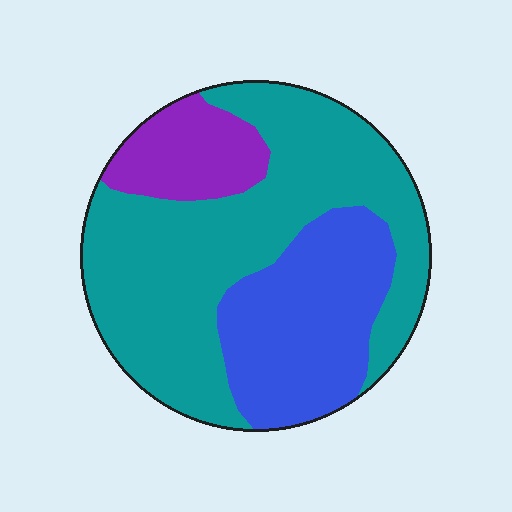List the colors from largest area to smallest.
From largest to smallest: teal, blue, purple.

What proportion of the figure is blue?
Blue covers around 30% of the figure.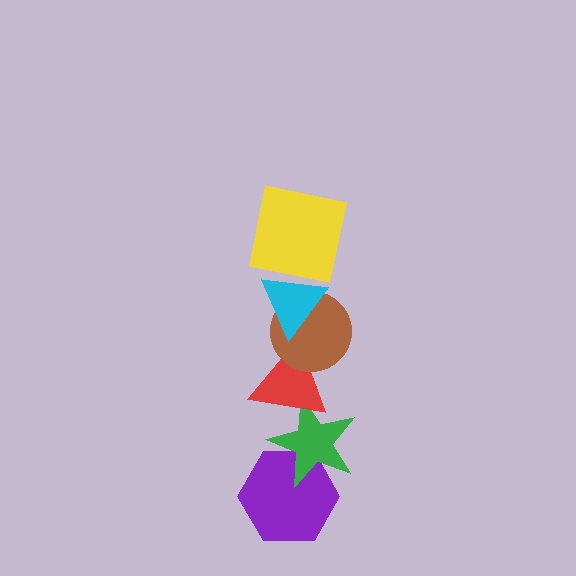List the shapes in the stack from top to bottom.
From top to bottom: the yellow square, the cyan triangle, the brown circle, the red triangle, the green star, the purple hexagon.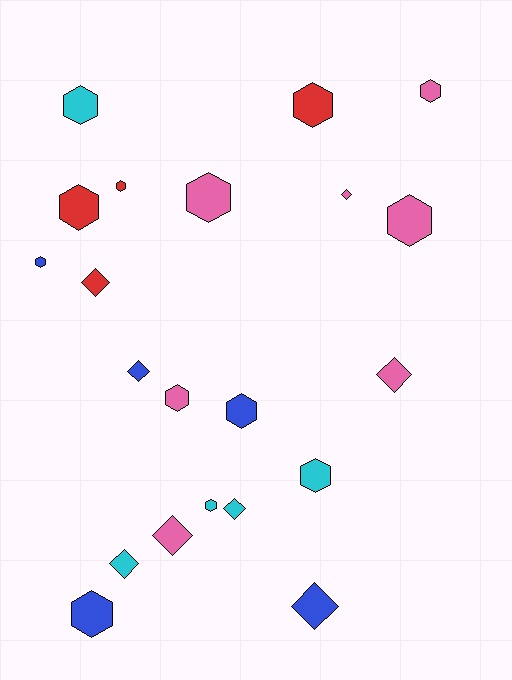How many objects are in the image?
There are 21 objects.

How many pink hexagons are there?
There are 4 pink hexagons.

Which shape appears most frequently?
Hexagon, with 13 objects.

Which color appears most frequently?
Pink, with 7 objects.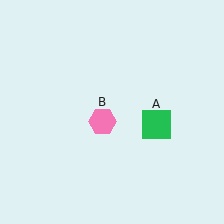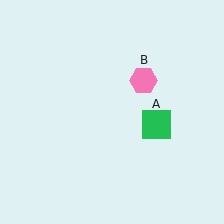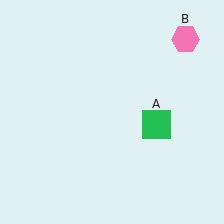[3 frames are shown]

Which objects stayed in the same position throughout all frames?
Green square (object A) remained stationary.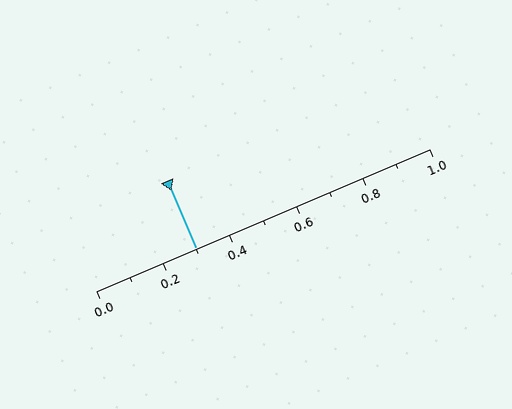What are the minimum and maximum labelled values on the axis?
The axis runs from 0.0 to 1.0.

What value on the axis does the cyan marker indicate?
The marker indicates approximately 0.3.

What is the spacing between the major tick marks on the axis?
The major ticks are spaced 0.2 apart.